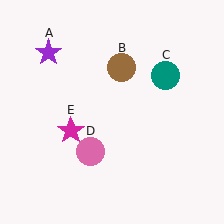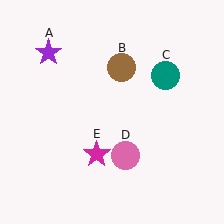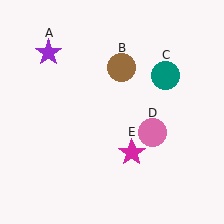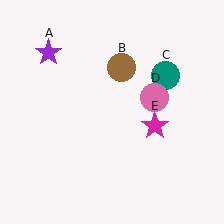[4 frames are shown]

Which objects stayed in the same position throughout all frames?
Purple star (object A) and brown circle (object B) and teal circle (object C) remained stationary.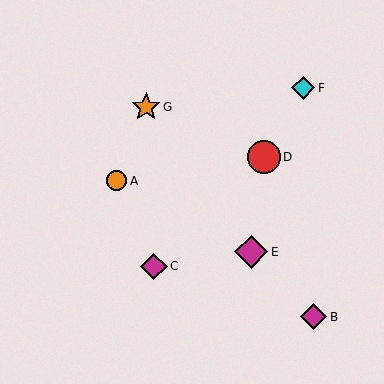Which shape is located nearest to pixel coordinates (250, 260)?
The magenta diamond (labeled E) at (251, 252) is nearest to that location.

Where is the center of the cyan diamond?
The center of the cyan diamond is at (303, 88).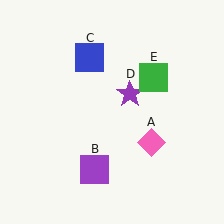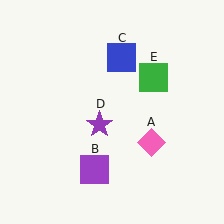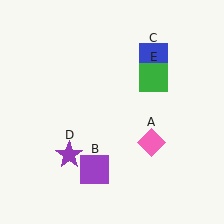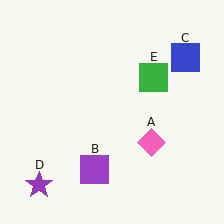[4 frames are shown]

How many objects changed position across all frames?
2 objects changed position: blue square (object C), purple star (object D).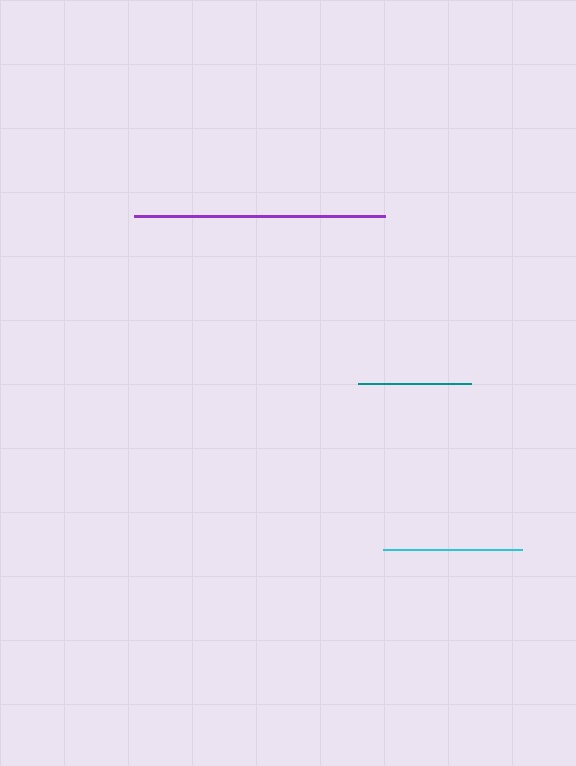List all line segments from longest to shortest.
From longest to shortest: purple, cyan, teal.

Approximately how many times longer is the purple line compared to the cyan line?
The purple line is approximately 1.8 times the length of the cyan line.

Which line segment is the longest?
The purple line is the longest at approximately 251 pixels.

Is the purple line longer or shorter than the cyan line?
The purple line is longer than the cyan line.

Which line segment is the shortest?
The teal line is the shortest at approximately 113 pixels.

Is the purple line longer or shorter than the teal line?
The purple line is longer than the teal line.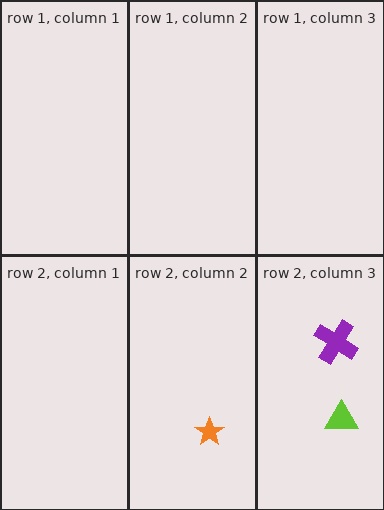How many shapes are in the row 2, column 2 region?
1.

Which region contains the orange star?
The row 2, column 2 region.